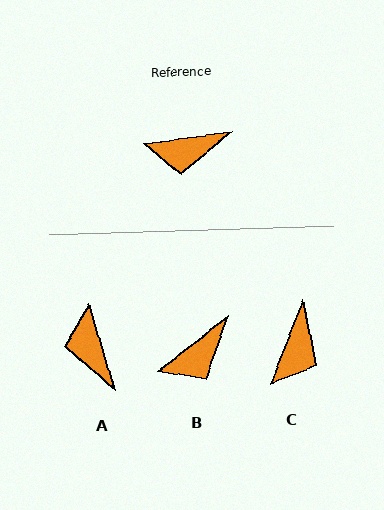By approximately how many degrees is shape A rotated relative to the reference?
Approximately 81 degrees clockwise.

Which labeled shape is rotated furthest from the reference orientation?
A, about 81 degrees away.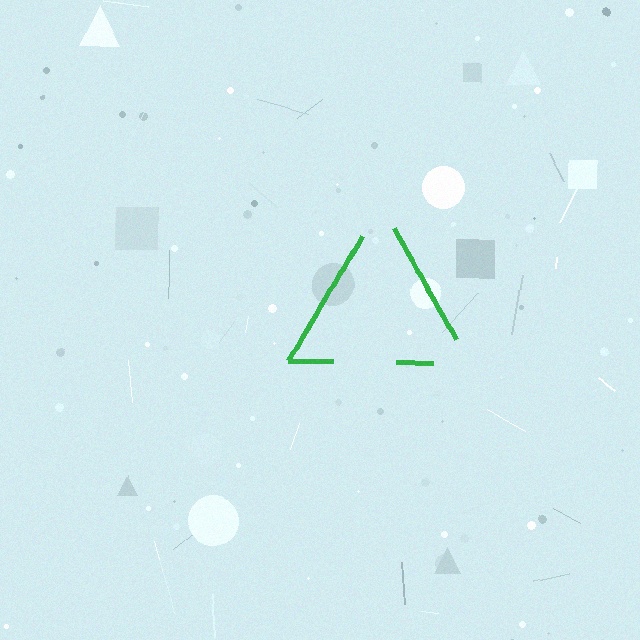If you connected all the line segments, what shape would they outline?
They would outline a triangle.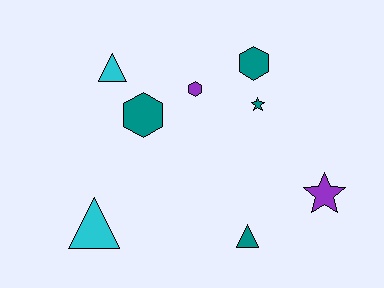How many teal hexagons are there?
There are 2 teal hexagons.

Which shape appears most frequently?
Triangle, with 3 objects.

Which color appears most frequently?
Teal, with 4 objects.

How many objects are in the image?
There are 8 objects.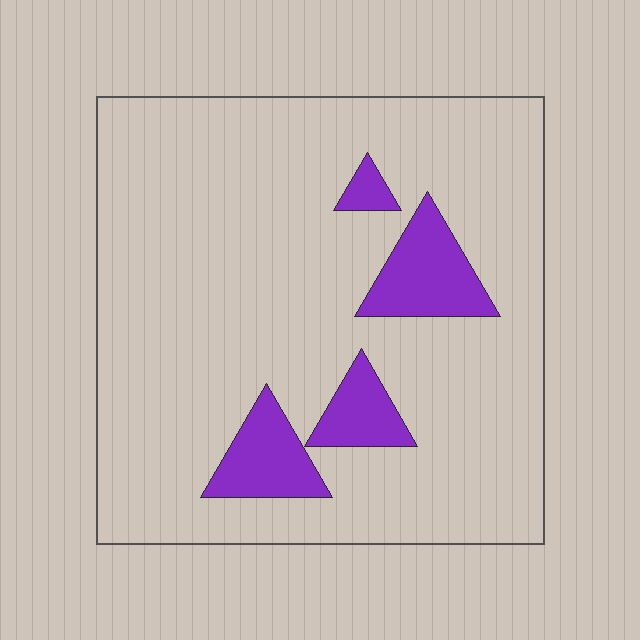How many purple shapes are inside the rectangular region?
4.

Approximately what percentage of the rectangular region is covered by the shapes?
Approximately 10%.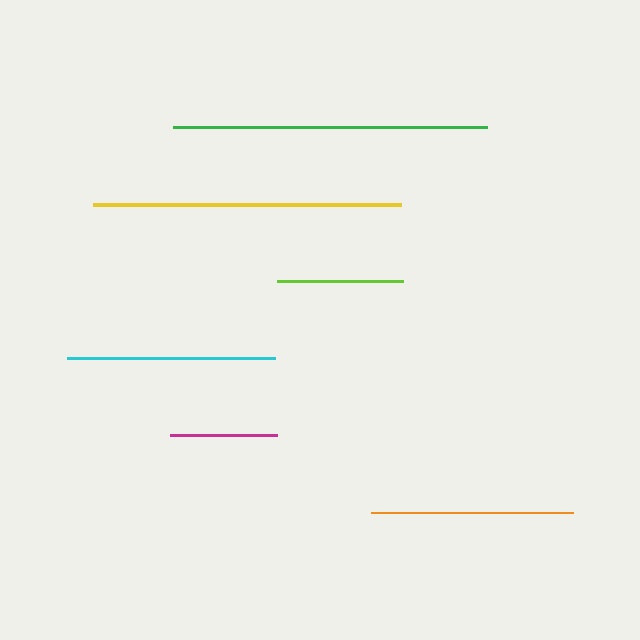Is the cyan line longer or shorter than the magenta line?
The cyan line is longer than the magenta line.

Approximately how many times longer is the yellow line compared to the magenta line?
The yellow line is approximately 2.9 times the length of the magenta line.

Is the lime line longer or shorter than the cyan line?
The cyan line is longer than the lime line.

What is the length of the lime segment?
The lime segment is approximately 126 pixels long.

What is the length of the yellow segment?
The yellow segment is approximately 308 pixels long.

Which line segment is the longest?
The green line is the longest at approximately 315 pixels.